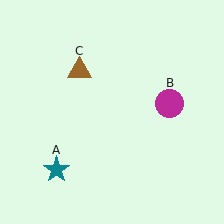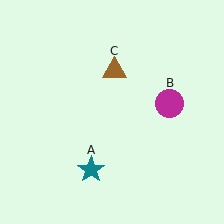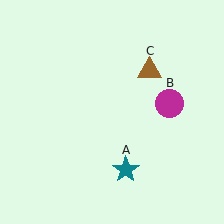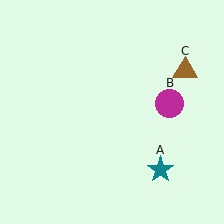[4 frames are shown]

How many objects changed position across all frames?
2 objects changed position: teal star (object A), brown triangle (object C).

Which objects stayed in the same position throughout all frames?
Magenta circle (object B) remained stationary.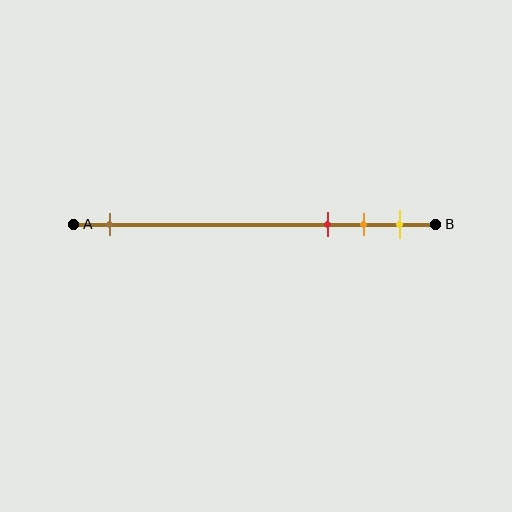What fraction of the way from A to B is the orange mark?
The orange mark is approximately 80% (0.8) of the way from A to B.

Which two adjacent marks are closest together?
The orange and yellow marks are the closest adjacent pair.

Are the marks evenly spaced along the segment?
No, the marks are not evenly spaced.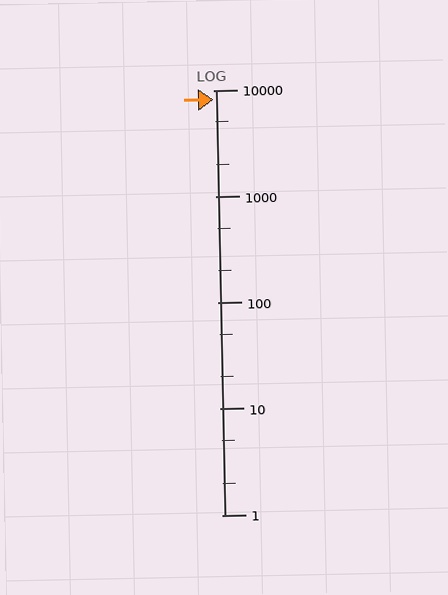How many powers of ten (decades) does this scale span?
The scale spans 4 decades, from 1 to 10000.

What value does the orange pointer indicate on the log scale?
The pointer indicates approximately 8200.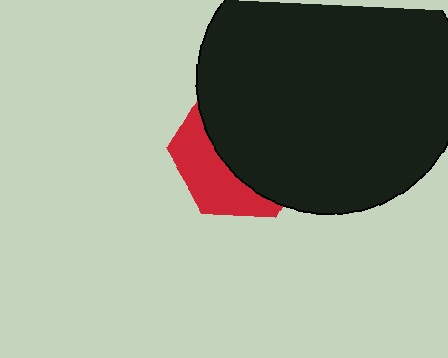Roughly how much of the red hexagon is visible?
A small part of it is visible (roughly 36%).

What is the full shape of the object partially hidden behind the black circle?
The partially hidden object is a red hexagon.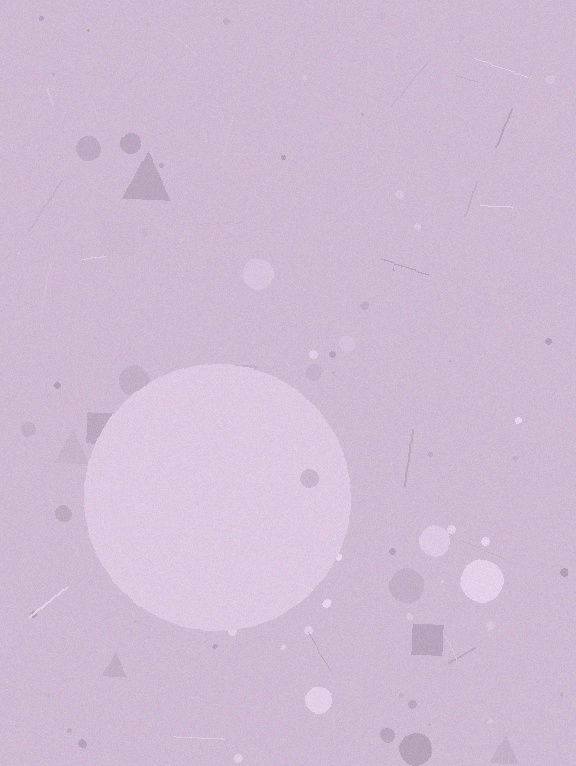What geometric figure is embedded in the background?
A circle is embedded in the background.